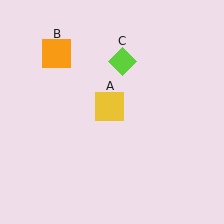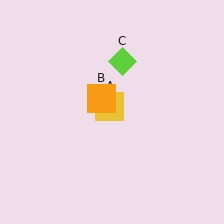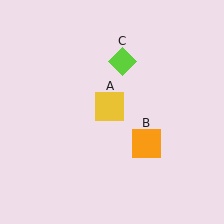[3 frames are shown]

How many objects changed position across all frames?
1 object changed position: orange square (object B).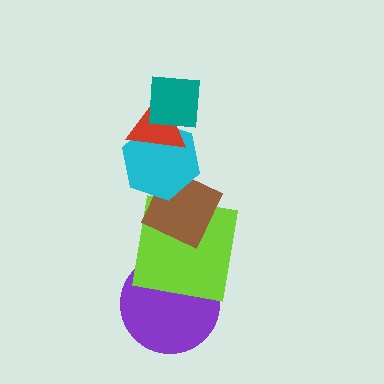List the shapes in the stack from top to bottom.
From top to bottom: the teal square, the red triangle, the cyan hexagon, the brown diamond, the lime square, the purple circle.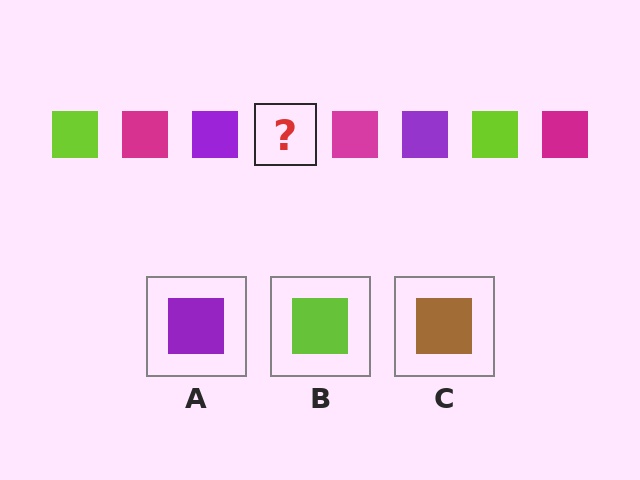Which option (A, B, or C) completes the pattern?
B.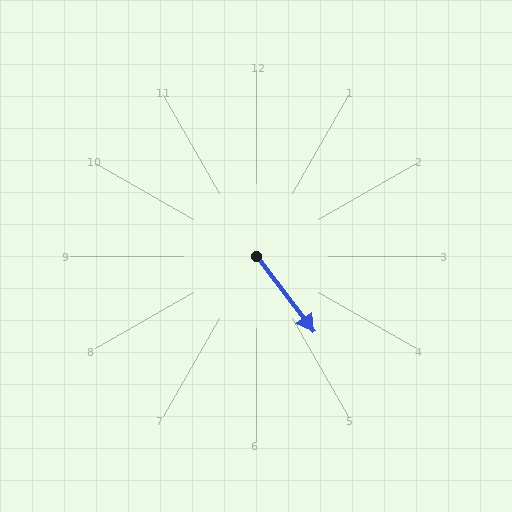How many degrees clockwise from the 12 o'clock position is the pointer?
Approximately 143 degrees.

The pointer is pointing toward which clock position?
Roughly 5 o'clock.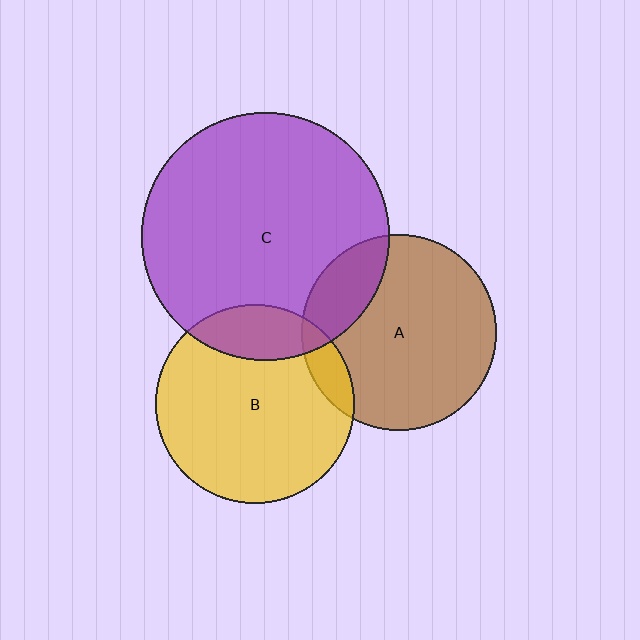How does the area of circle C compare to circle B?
Approximately 1.5 times.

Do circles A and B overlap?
Yes.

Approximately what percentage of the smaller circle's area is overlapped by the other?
Approximately 10%.